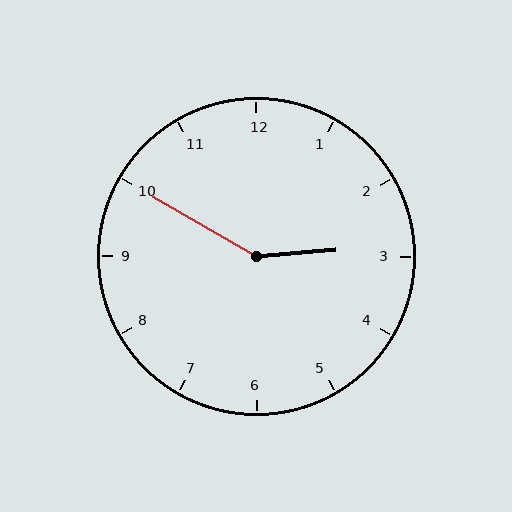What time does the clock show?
2:50.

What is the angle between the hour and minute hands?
Approximately 145 degrees.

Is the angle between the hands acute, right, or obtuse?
It is obtuse.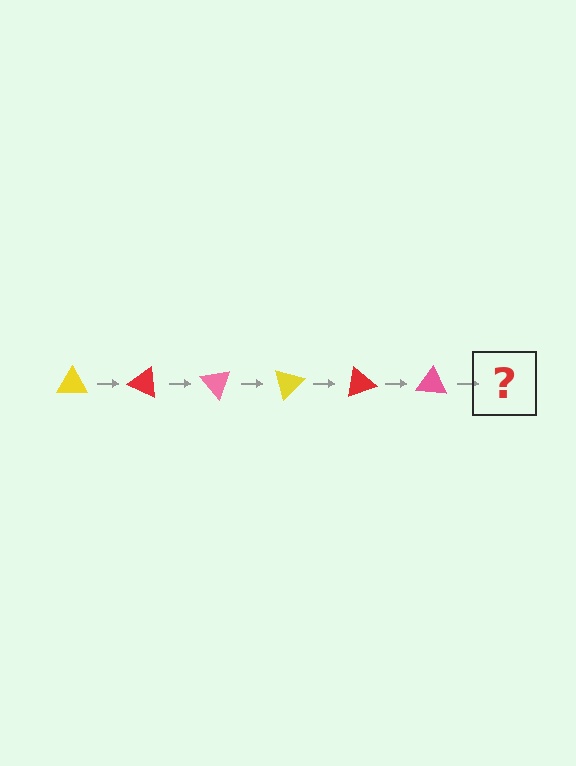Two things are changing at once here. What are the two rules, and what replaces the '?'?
The two rules are that it rotates 25 degrees each step and the color cycles through yellow, red, and pink. The '?' should be a yellow triangle, rotated 150 degrees from the start.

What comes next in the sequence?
The next element should be a yellow triangle, rotated 150 degrees from the start.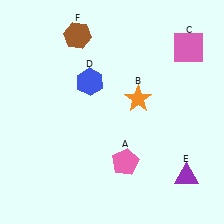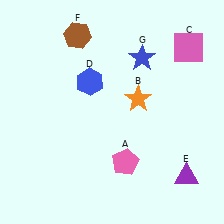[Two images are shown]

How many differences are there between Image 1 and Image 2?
There is 1 difference between the two images.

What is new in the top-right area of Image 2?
A blue star (G) was added in the top-right area of Image 2.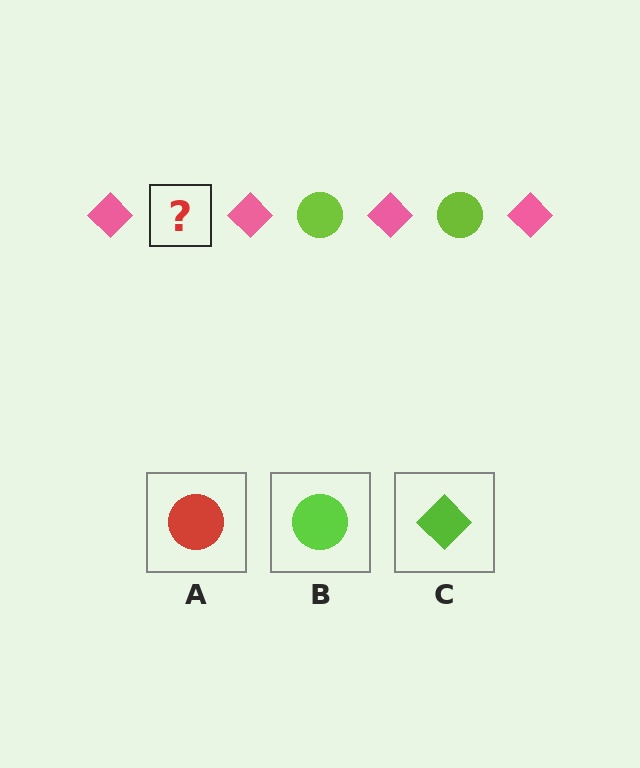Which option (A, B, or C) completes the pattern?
B.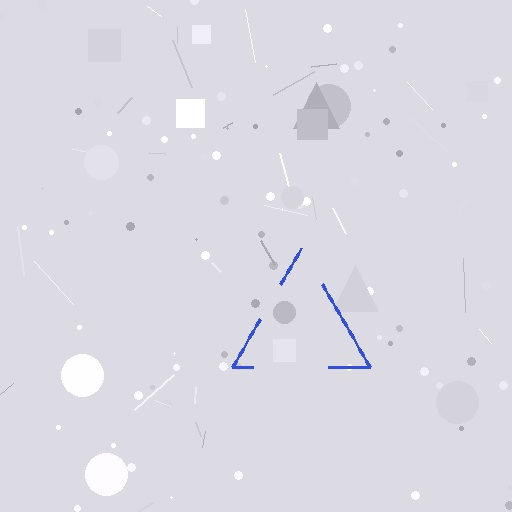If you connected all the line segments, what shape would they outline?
They would outline a triangle.